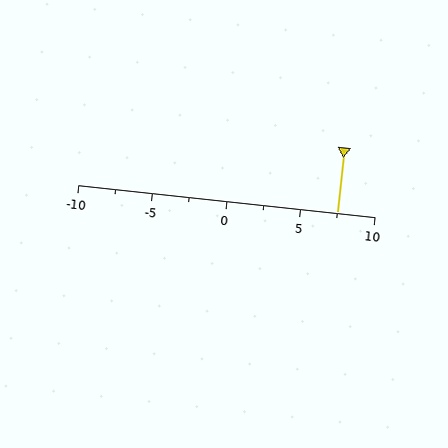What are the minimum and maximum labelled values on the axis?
The axis runs from -10 to 10.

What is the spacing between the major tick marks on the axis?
The major ticks are spaced 5 apart.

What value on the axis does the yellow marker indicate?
The marker indicates approximately 7.5.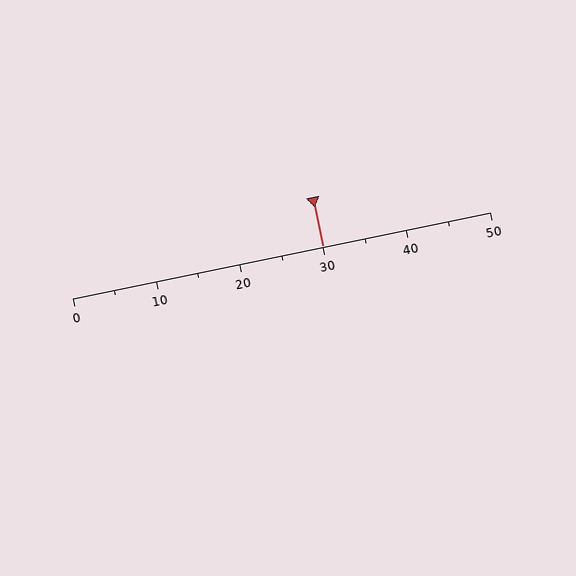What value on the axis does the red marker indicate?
The marker indicates approximately 30.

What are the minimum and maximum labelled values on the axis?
The axis runs from 0 to 50.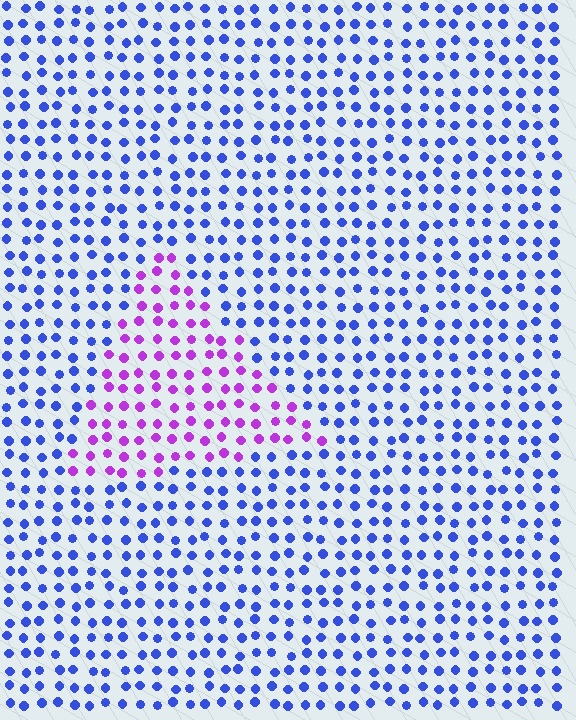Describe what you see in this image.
The image is filled with small blue elements in a uniform arrangement. A triangle-shaped region is visible where the elements are tinted to a slightly different hue, forming a subtle color boundary.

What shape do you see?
I see a triangle.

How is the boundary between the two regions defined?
The boundary is defined purely by a slight shift in hue (about 58 degrees). Spacing, size, and orientation are identical on both sides.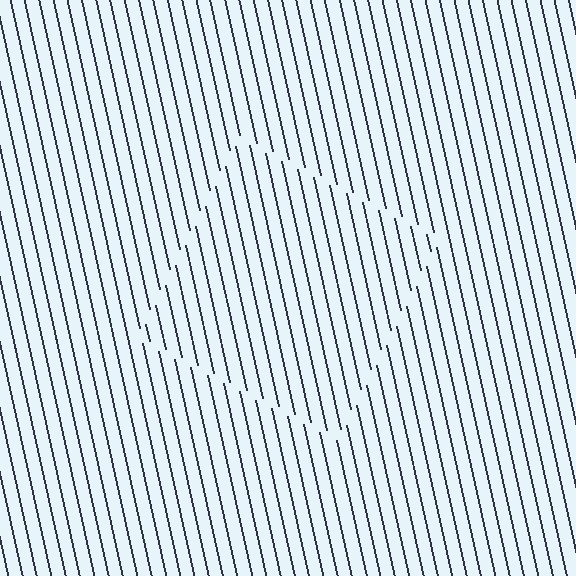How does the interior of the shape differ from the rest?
The interior of the shape contains the same grating, shifted by half a period — the contour is defined by the phase discontinuity where line-ends from the inner and outer gratings abut.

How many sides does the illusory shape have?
4 sides — the line-ends trace a square.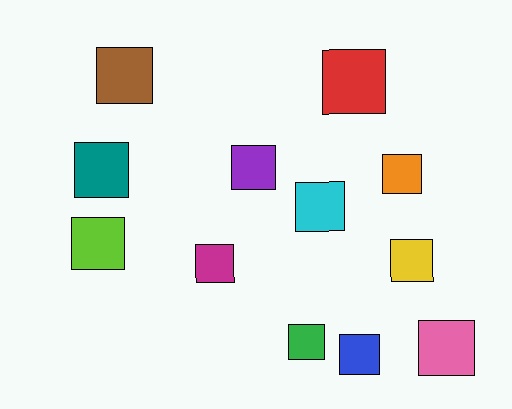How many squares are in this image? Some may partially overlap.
There are 12 squares.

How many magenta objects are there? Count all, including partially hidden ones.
There is 1 magenta object.